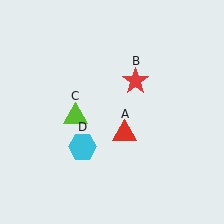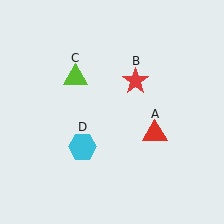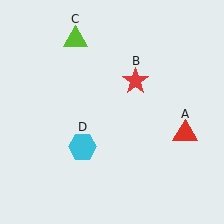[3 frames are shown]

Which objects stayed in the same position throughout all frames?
Red star (object B) and cyan hexagon (object D) remained stationary.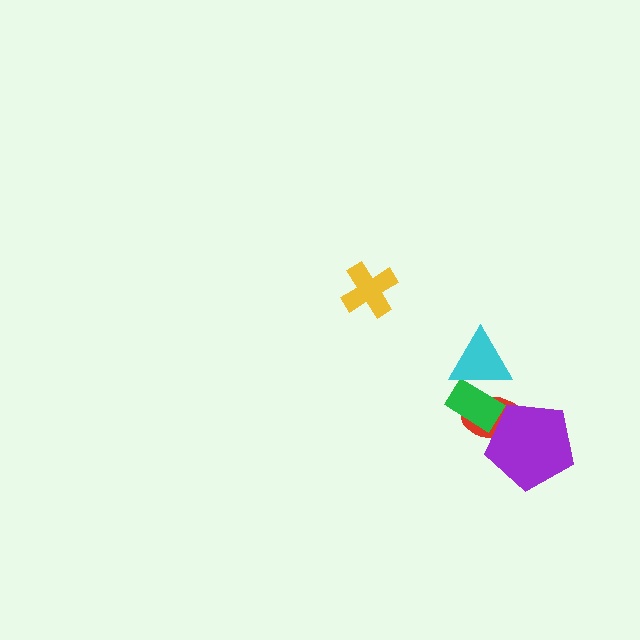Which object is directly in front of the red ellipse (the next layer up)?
The green rectangle is directly in front of the red ellipse.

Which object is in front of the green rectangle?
The cyan triangle is in front of the green rectangle.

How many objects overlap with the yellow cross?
0 objects overlap with the yellow cross.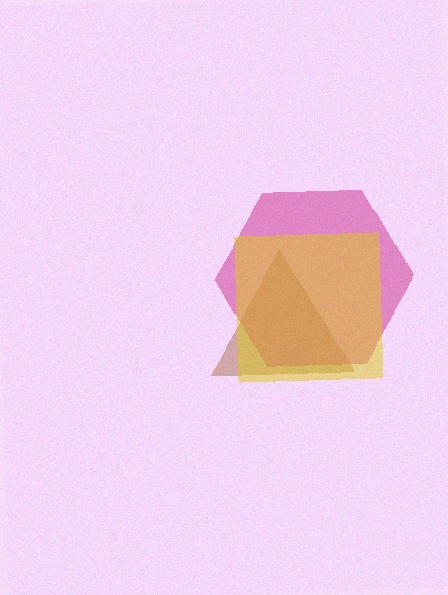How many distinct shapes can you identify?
There are 3 distinct shapes: a brown triangle, a magenta hexagon, a yellow square.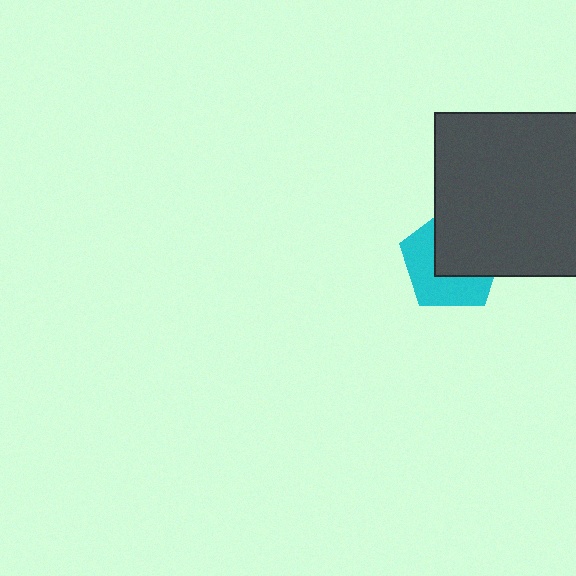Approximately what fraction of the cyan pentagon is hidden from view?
Roughly 52% of the cyan pentagon is hidden behind the dark gray square.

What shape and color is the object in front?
The object in front is a dark gray square.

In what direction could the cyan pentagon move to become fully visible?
The cyan pentagon could move toward the lower-left. That would shift it out from behind the dark gray square entirely.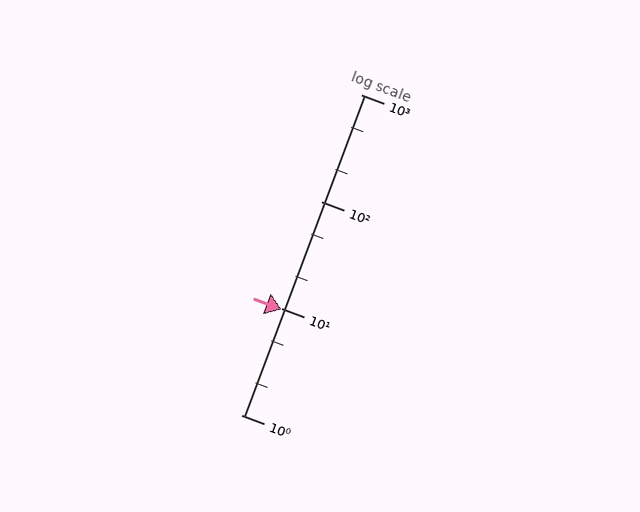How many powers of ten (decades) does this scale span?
The scale spans 3 decades, from 1 to 1000.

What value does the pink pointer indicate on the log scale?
The pointer indicates approximately 9.7.